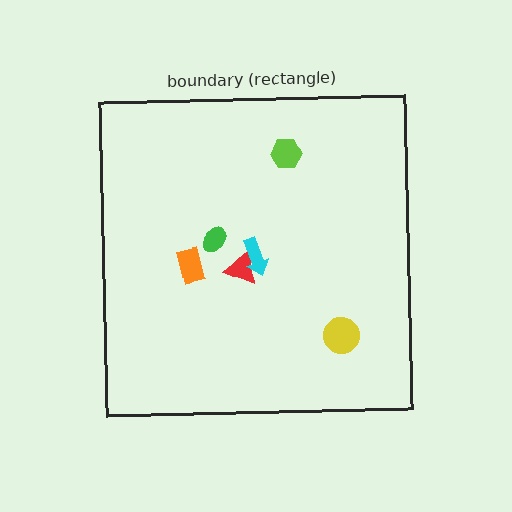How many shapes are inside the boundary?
6 inside, 0 outside.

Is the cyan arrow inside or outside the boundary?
Inside.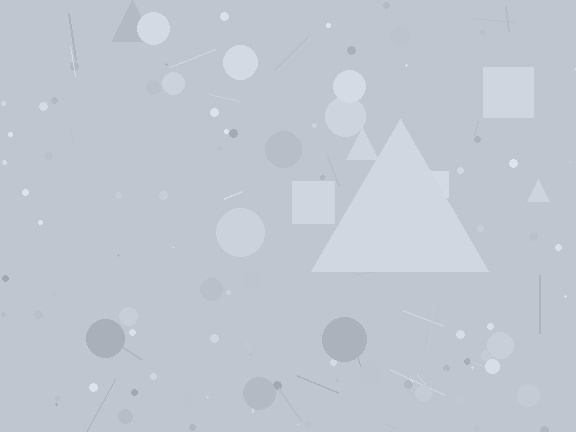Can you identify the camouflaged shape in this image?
The camouflaged shape is a triangle.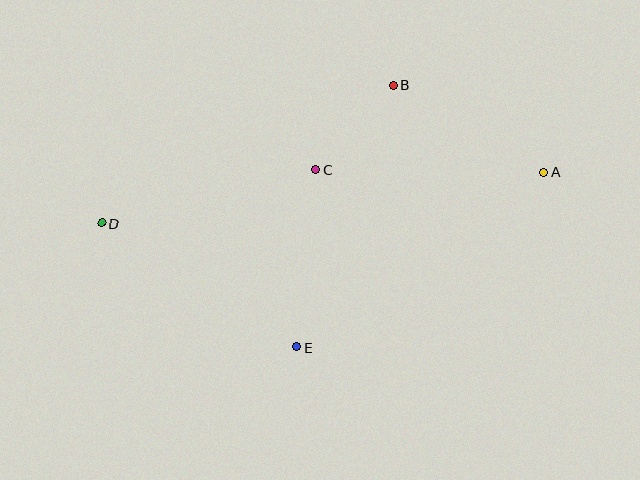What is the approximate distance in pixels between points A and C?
The distance between A and C is approximately 228 pixels.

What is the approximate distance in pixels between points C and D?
The distance between C and D is approximately 220 pixels.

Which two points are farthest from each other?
Points A and D are farthest from each other.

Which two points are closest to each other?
Points B and C are closest to each other.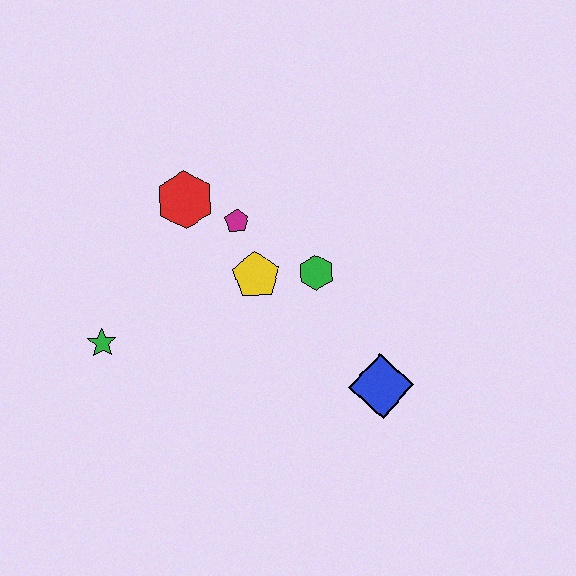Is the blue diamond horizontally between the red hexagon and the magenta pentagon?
No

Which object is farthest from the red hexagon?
The blue diamond is farthest from the red hexagon.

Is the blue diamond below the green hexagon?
Yes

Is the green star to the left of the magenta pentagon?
Yes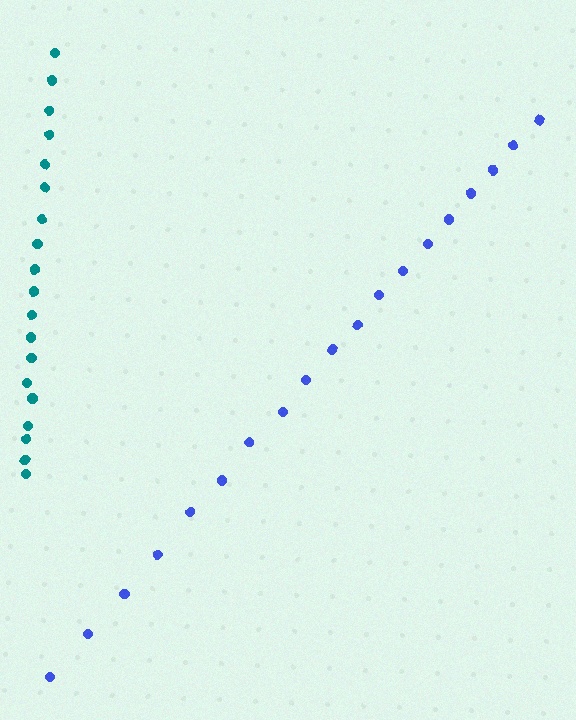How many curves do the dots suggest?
There are 2 distinct paths.